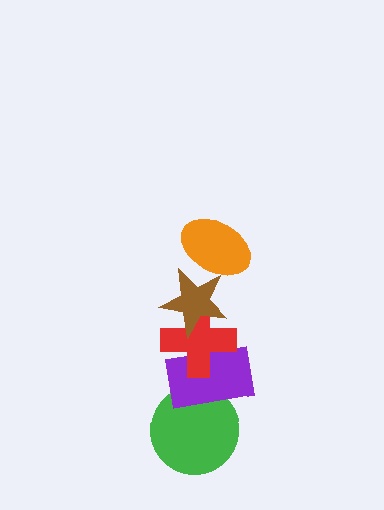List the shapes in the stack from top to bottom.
From top to bottom: the orange ellipse, the brown star, the red cross, the purple rectangle, the green circle.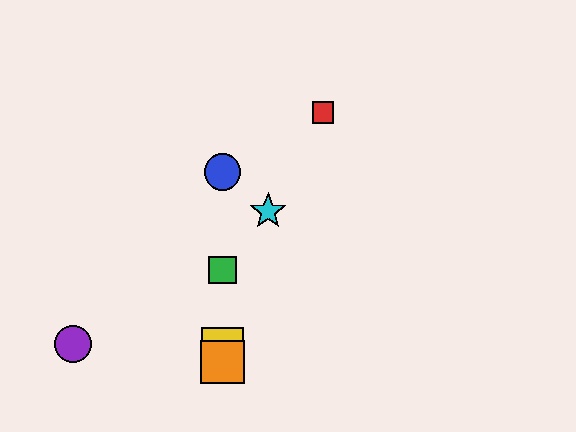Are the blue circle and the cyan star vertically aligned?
No, the blue circle is at x≈223 and the cyan star is at x≈268.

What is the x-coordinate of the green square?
The green square is at x≈223.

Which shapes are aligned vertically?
The blue circle, the green square, the yellow square, the orange square are aligned vertically.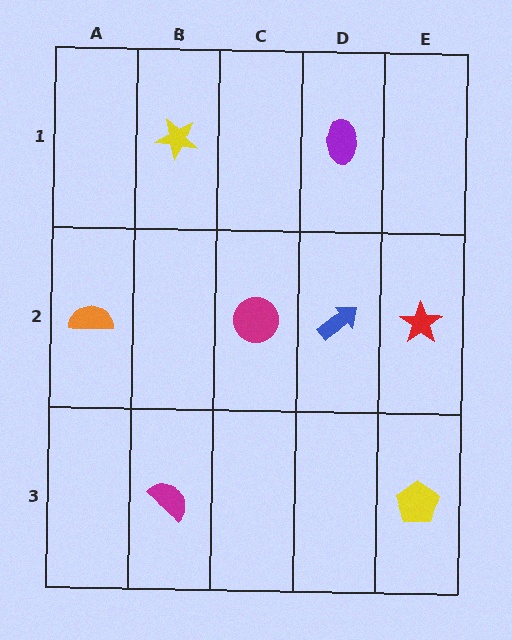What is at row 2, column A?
An orange semicircle.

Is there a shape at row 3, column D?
No, that cell is empty.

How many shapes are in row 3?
2 shapes.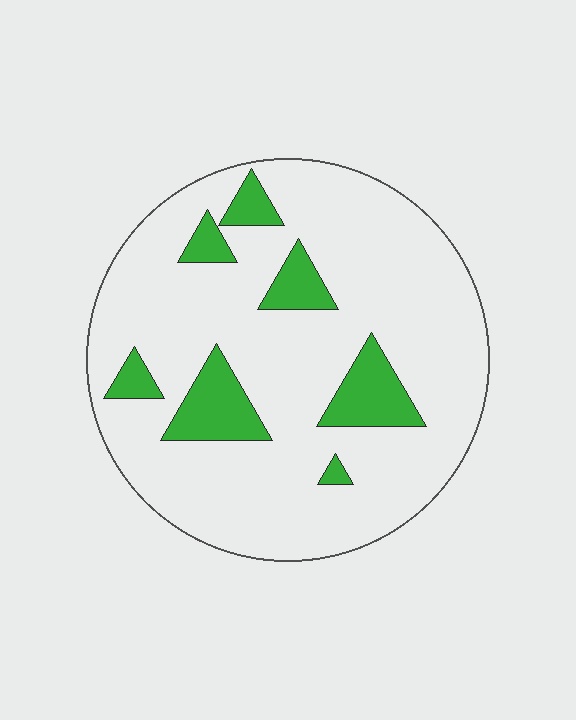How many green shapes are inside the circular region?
7.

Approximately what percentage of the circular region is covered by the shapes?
Approximately 15%.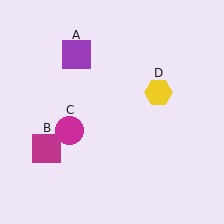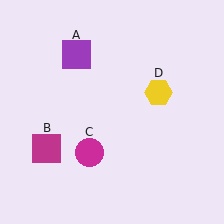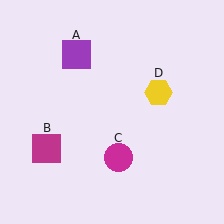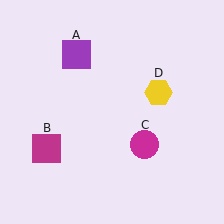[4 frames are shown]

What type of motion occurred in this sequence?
The magenta circle (object C) rotated counterclockwise around the center of the scene.